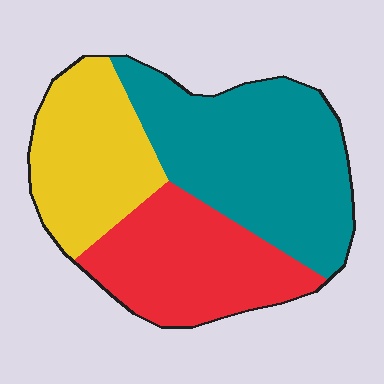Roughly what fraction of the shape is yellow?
Yellow covers around 25% of the shape.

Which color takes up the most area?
Teal, at roughly 45%.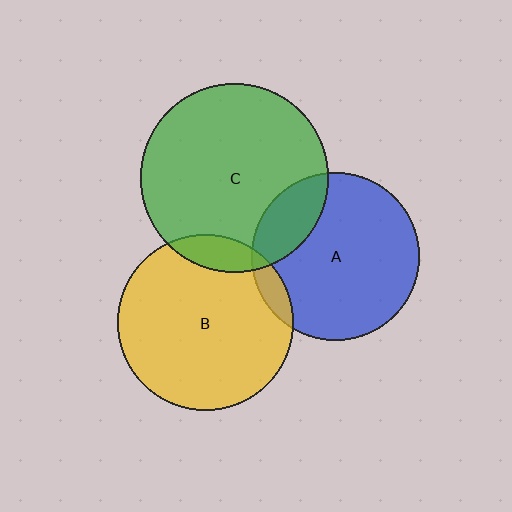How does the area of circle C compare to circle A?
Approximately 1.3 times.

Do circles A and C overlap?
Yes.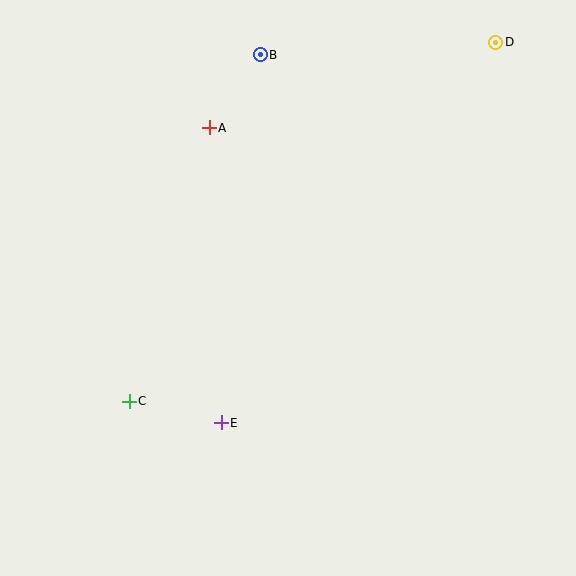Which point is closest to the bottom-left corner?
Point C is closest to the bottom-left corner.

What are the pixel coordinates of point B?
Point B is at (260, 55).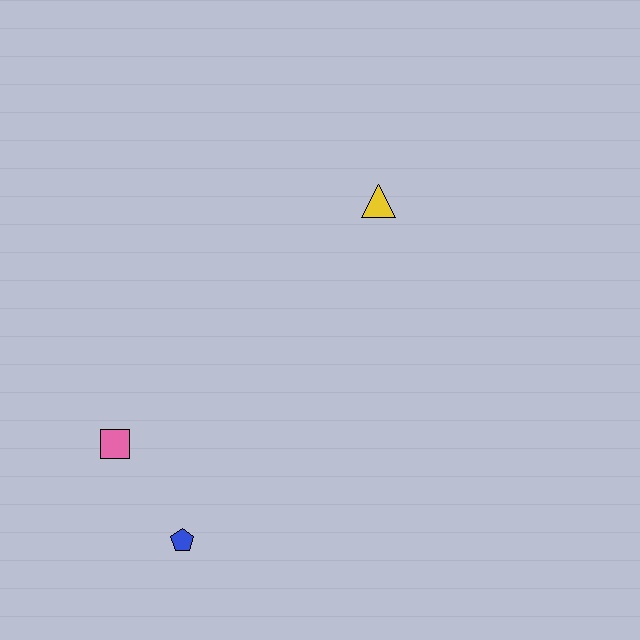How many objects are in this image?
There are 3 objects.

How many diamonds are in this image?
There are no diamonds.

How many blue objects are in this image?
There is 1 blue object.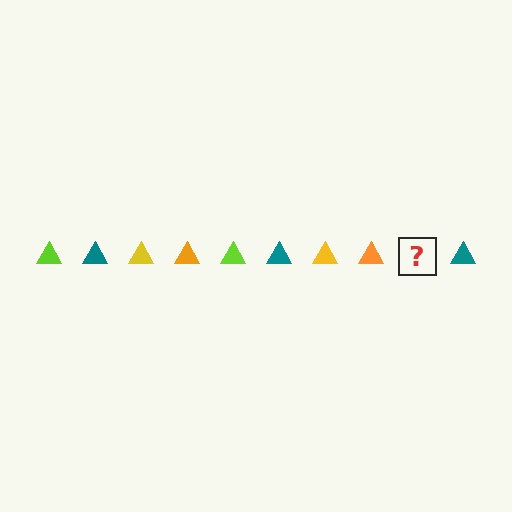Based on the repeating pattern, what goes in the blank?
The blank should be a lime triangle.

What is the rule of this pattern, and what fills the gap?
The rule is that the pattern cycles through lime, teal, yellow, orange triangles. The gap should be filled with a lime triangle.